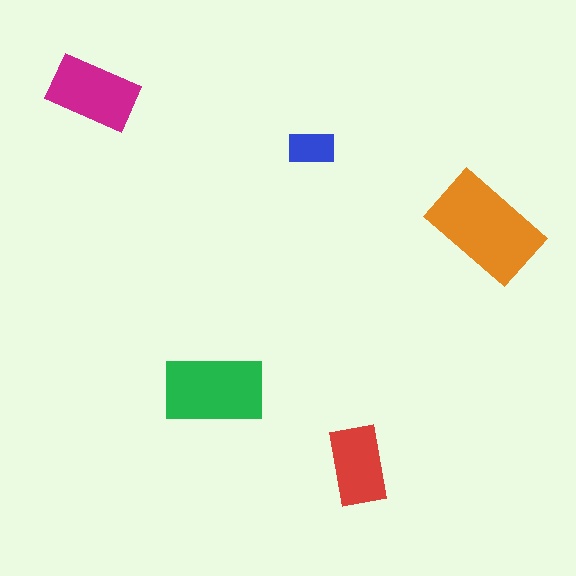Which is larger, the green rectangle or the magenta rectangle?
The green one.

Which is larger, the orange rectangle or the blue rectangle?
The orange one.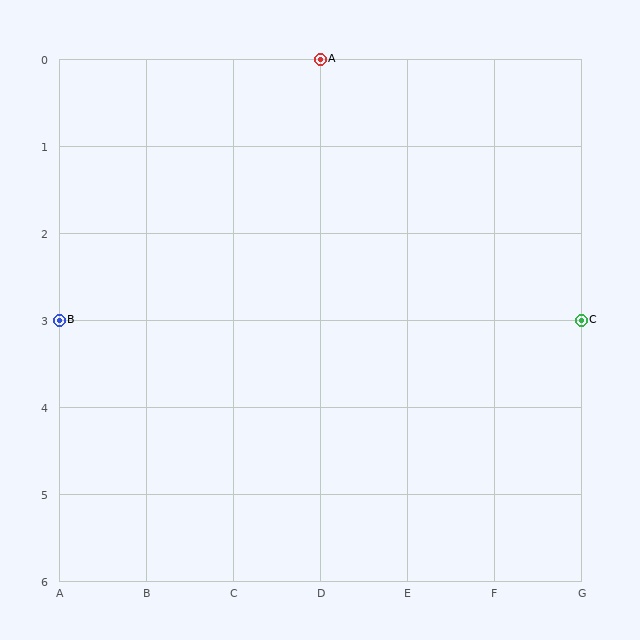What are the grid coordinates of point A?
Point A is at grid coordinates (D, 0).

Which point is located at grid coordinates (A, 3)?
Point B is at (A, 3).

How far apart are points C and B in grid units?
Points C and B are 6 columns apart.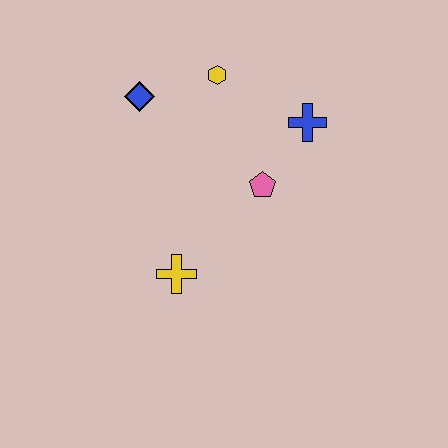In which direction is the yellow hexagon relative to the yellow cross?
The yellow hexagon is above the yellow cross.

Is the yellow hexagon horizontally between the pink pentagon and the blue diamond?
Yes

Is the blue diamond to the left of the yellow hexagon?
Yes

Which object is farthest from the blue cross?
The yellow cross is farthest from the blue cross.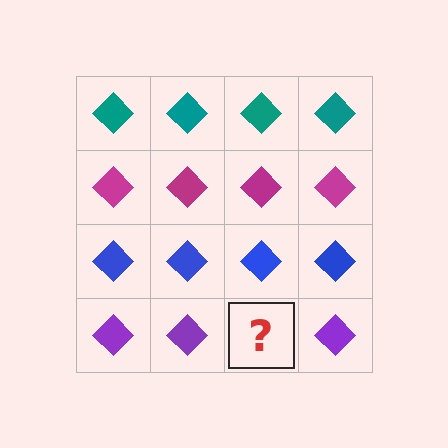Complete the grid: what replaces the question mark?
The question mark should be replaced with a purple diamond.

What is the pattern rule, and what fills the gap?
The rule is that each row has a consistent color. The gap should be filled with a purple diamond.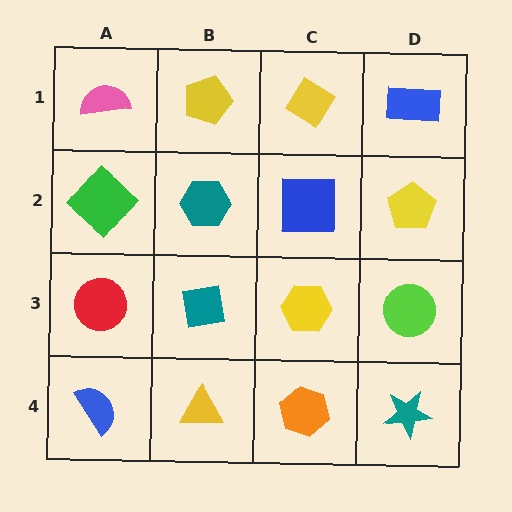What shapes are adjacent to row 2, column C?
A yellow diamond (row 1, column C), a yellow hexagon (row 3, column C), a teal hexagon (row 2, column B), a yellow pentagon (row 2, column D).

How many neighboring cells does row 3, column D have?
3.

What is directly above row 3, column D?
A yellow pentagon.